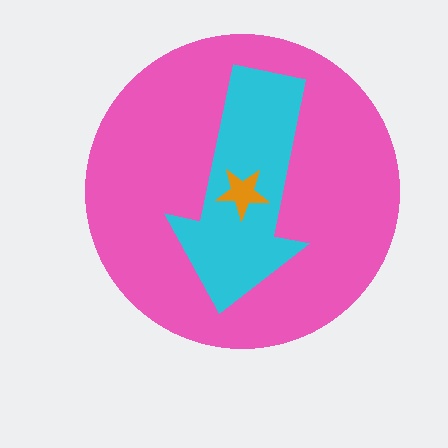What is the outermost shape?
The pink circle.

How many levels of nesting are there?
3.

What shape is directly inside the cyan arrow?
The orange star.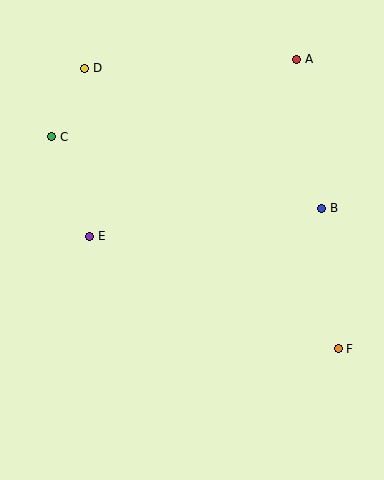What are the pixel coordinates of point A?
Point A is at (297, 59).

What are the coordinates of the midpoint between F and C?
The midpoint between F and C is at (195, 243).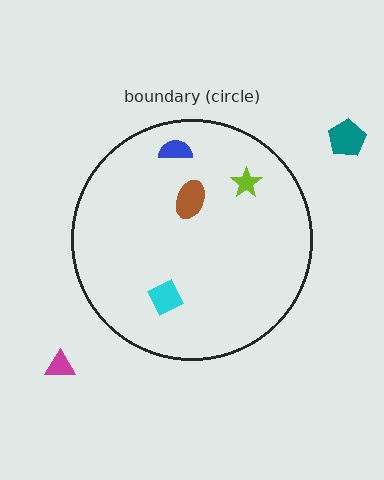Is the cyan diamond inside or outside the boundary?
Inside.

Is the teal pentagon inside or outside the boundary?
Outside.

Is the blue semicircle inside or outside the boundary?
Inside.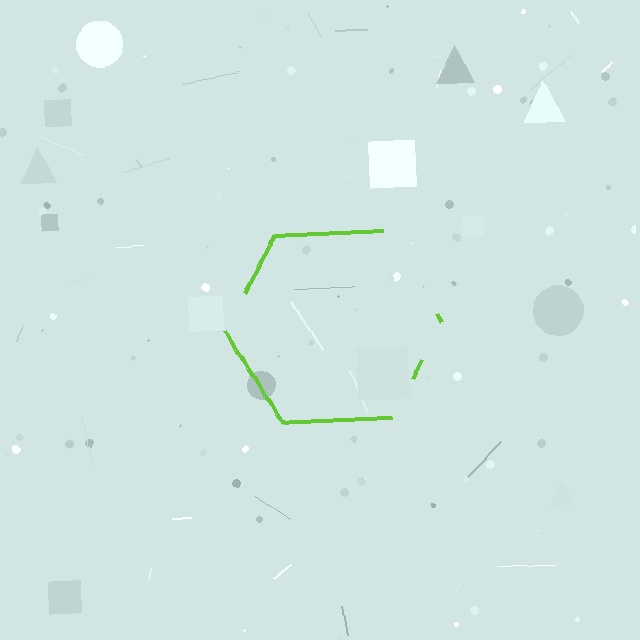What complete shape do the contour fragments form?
The contour fragments form a hexagon.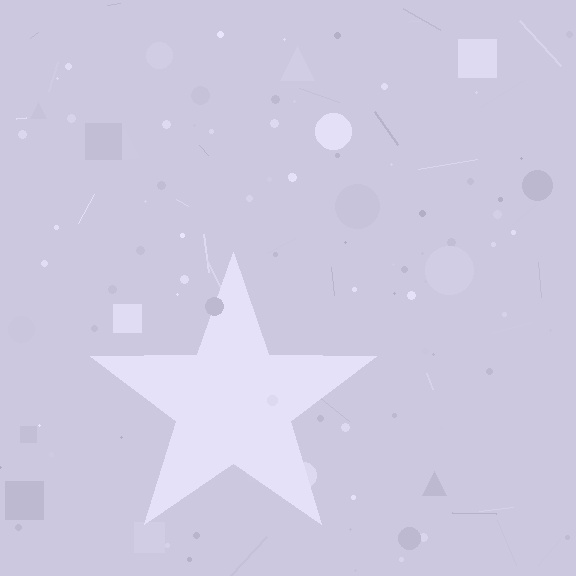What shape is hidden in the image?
A star is hidden in the image.